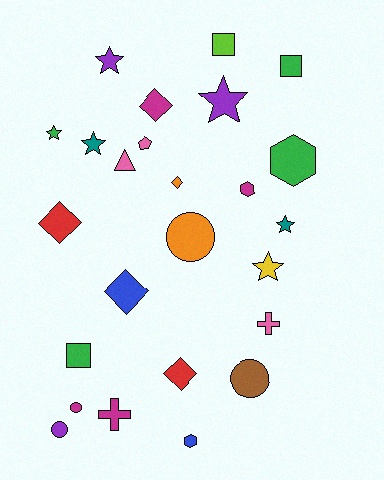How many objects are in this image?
There are 25 objects.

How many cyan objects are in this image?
There are no cyan objects.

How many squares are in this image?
There are 3 squares.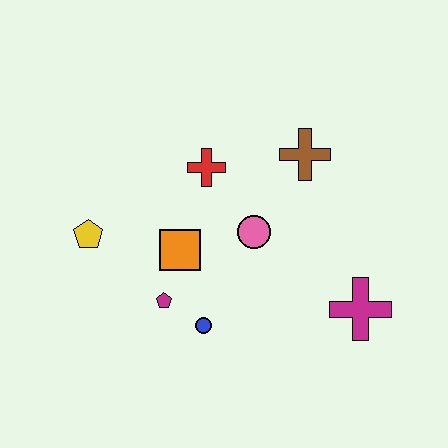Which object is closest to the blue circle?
The magenta pentagon is closest to the blue circle.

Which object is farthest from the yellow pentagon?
The magenta cross is farthest from the yellow pentagon.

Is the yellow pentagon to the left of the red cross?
Yes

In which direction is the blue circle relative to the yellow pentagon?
The blue circle is to the right of the yellow pentagon.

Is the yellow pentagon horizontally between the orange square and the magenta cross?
No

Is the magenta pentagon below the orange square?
Yes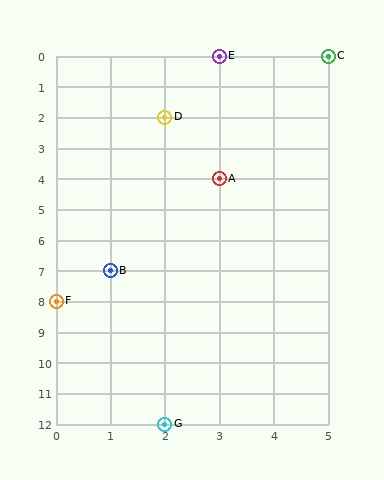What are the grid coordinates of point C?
Point C is at grid coordinates (5, 0).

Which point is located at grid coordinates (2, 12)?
Point G is at (2, 12).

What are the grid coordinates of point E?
Point E is at grid coordinates (3, 0).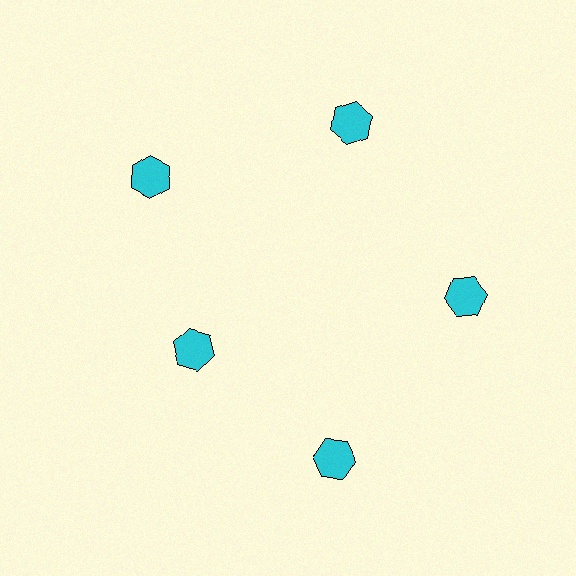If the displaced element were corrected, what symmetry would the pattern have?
It would have 5-fold rotational symmetry — the pattern would map onto itself every 72 degrees.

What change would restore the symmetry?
The symmetry would be restored by moving it outward, back onto the ring so that all 5 hexagons sit at equal angles and equal distance from the center.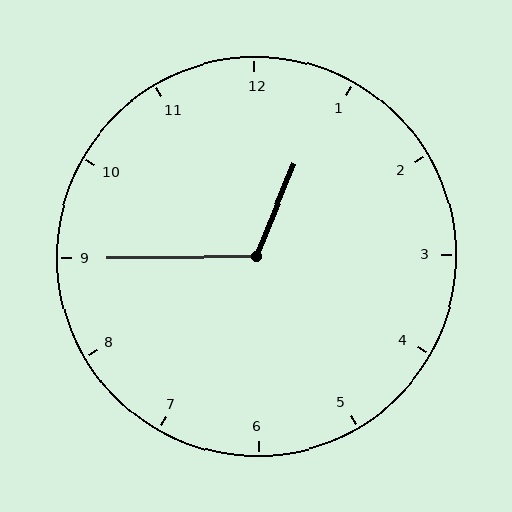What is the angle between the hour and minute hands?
Approximately 112 degrees.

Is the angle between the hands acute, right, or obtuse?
It is obtuse.